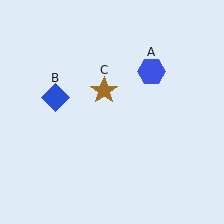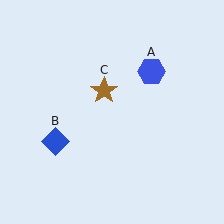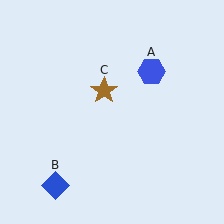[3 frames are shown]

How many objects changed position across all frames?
1 object changed position: blue diamond (object B).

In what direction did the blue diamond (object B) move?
The blue diamond (object B) moved down.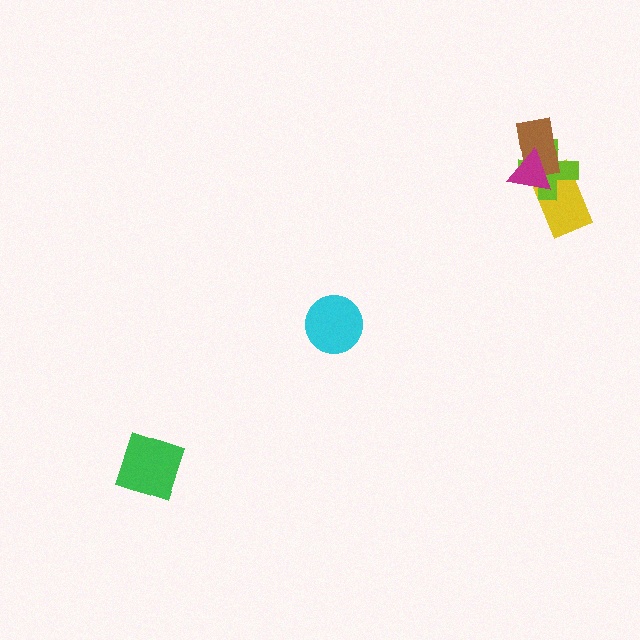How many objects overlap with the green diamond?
0 objects overlap with the green diamond.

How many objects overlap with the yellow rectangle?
3 objects overlap with the yellow rectangle.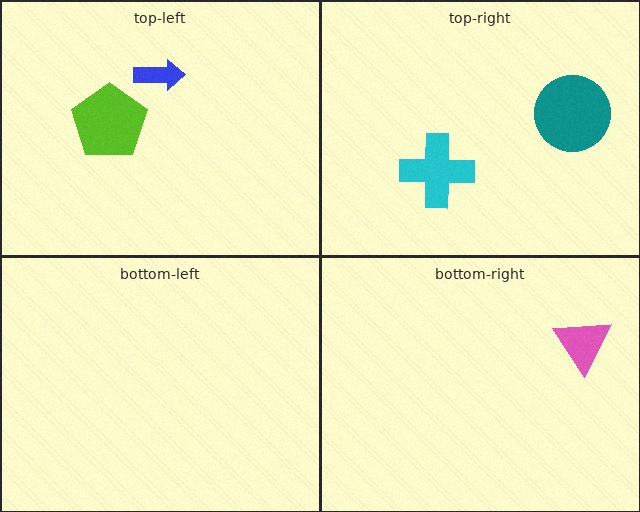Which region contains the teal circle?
The top-right region.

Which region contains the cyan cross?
The top-right region.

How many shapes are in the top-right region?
2.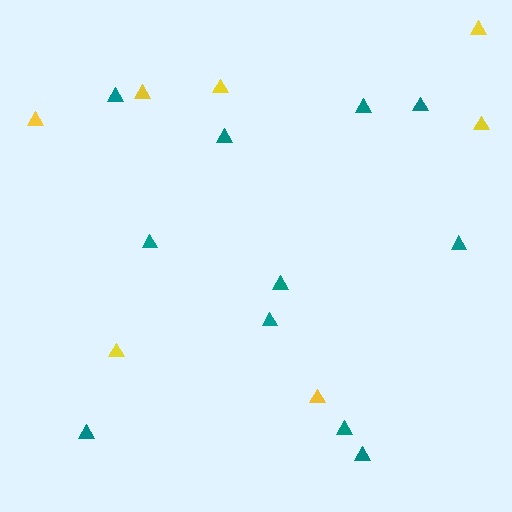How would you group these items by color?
There are 2 groups: one group of yellow triangles (7) and one group of teal triangles (11).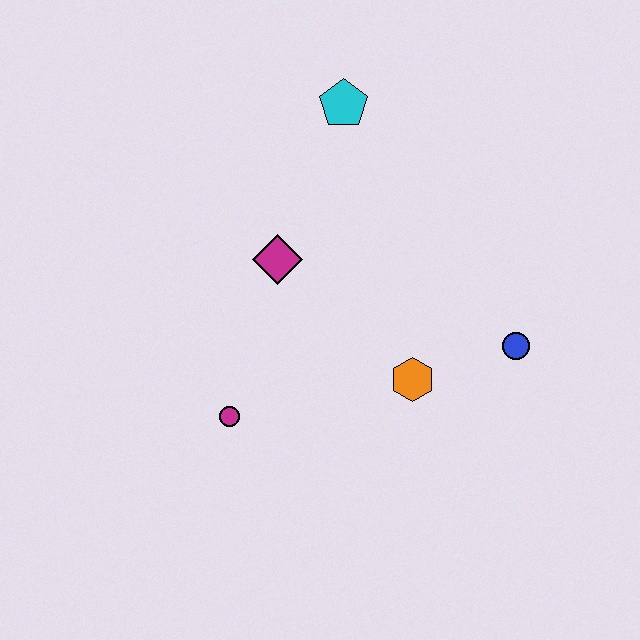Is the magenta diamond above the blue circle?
Yes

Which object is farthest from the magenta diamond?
The blue circle is farthest from the magenta diamond.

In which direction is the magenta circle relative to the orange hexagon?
The magenta circle is to the left of the orange hexagon.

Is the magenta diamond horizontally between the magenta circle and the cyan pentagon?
Yes